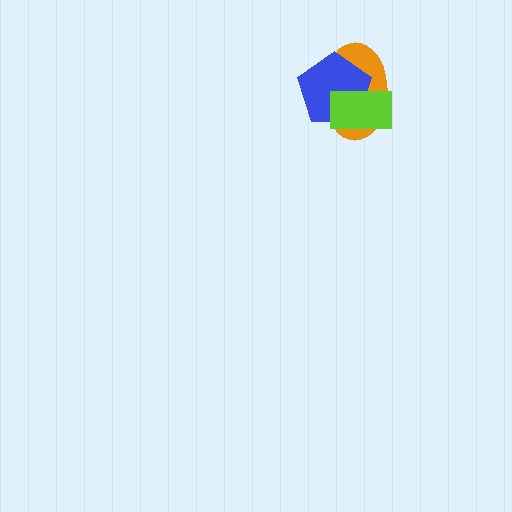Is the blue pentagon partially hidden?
Yes, it is partially covered by another shape.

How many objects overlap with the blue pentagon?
2 objects overlap with the blue pentagon.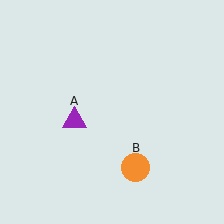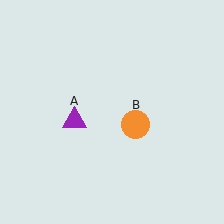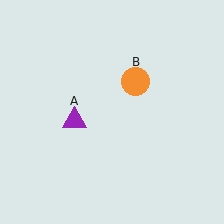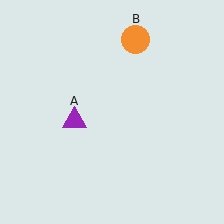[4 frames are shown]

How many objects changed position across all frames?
1 object changed position: orange circle (object B).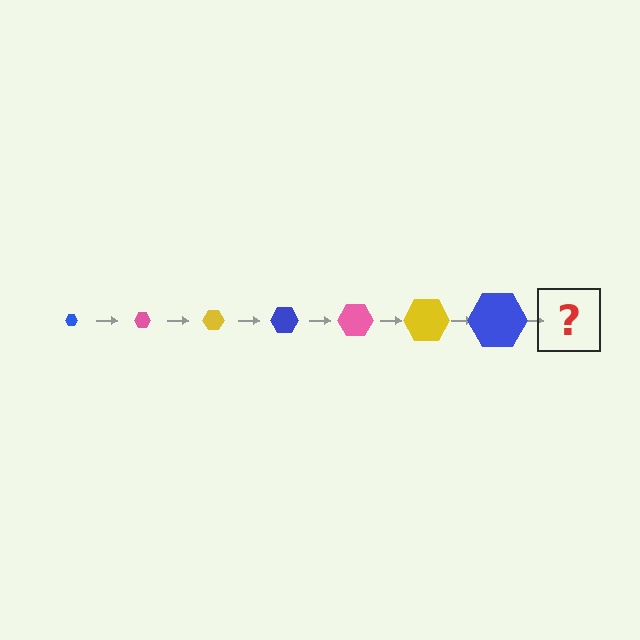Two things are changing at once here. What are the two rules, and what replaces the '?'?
The two rules are that the hexagon grows larger each step and the color cycles through blue, pink, and yellow. The '?' should be a pink hexagon, larger than the previous one.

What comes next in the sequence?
The next element should be a pink hexagon, larger than the previous one.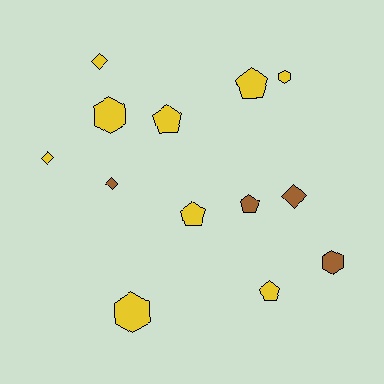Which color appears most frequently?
Yellow, with 9 objects.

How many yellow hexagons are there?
There are 3 yellow hexagons.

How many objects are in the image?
There are 13 objects.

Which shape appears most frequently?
Pentagon, with 5 objects.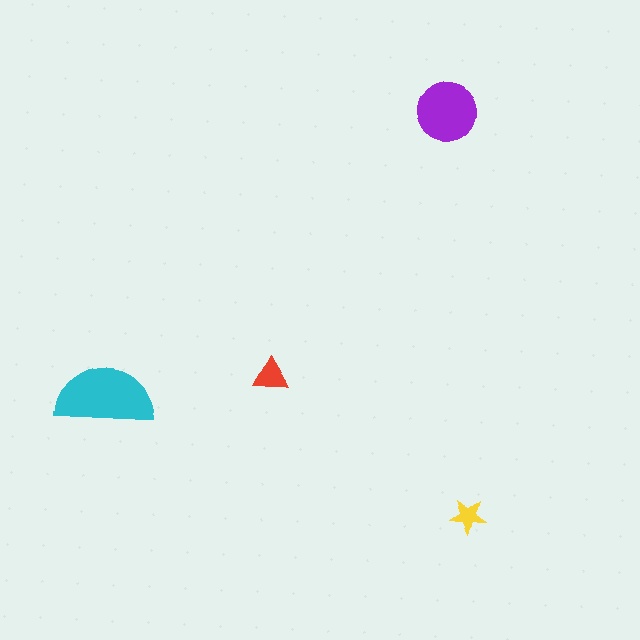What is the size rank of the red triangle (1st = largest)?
3rd.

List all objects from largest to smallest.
The cyan semicircle, the purple circle, the red triangle, the yellow star.